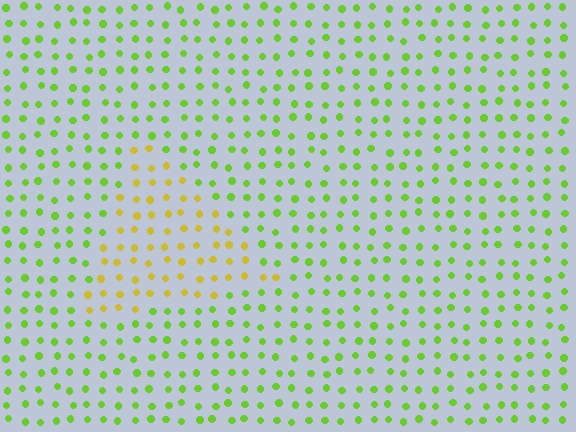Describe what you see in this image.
The image is filled with small lime elements in a uniform arrangement. A triangle-shaped region is visible where the elements are tinted to a slightly different hue, forming a subtle color boundary.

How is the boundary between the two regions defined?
The boundary is defined purely by a slight shift in hue (about 44 degrees). Spacing, size, and orientation are identical on both sides.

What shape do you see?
I see a triangle.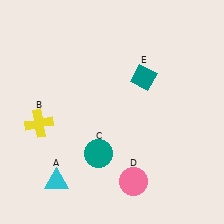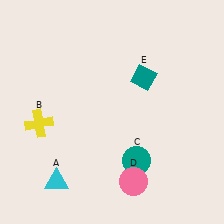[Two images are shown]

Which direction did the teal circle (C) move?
The teal circle (C) moved right.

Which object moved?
The teal circle (C) moved right.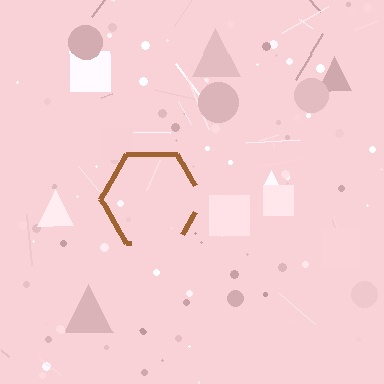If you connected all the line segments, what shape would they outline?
They would outline a hexagon.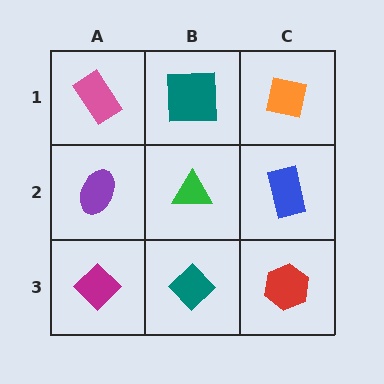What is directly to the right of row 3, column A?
A teal diamond.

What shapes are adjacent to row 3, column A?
A purple ellipse (row 2, column A), a teal diamond (row 3, column B).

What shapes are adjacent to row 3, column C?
A blue rectangle (row 2, column C), a teal diamond (row 3, column B).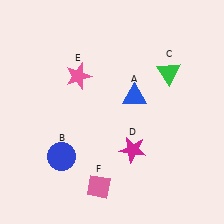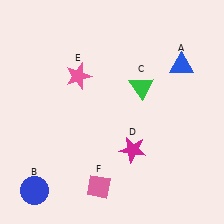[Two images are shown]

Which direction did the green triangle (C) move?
The green triangle (C) moved left.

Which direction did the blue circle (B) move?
The blue circle (B) moved down.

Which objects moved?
The objects that moved are: the blue triangle (A), the blue circle (B), the green triangle (C).